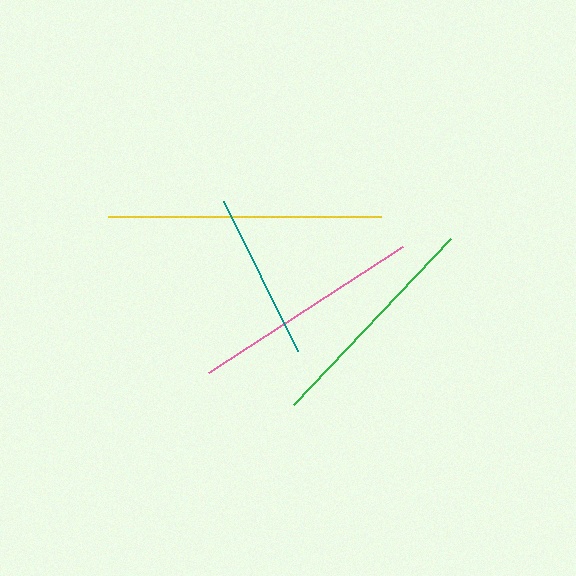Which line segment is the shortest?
The teal line is the shortest at approximately 167 pixels.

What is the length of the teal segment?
The teal segment is approximately 167 pixels long.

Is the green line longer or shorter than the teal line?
The green line is longer than the teal line.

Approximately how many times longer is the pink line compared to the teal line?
The pink line is approximately 1.4 times the length of the teal line.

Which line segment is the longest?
The yellow line is the longest at approximately 273 pixels.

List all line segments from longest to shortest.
From longest to shortest: yellow, pink, green, teal.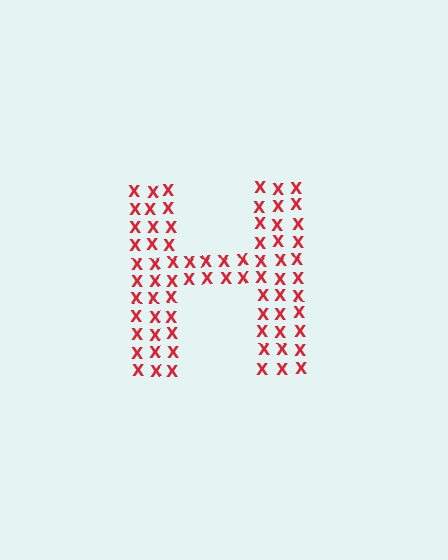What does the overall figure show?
The overall figure shows the letter H.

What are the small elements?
The small elements are letter X's.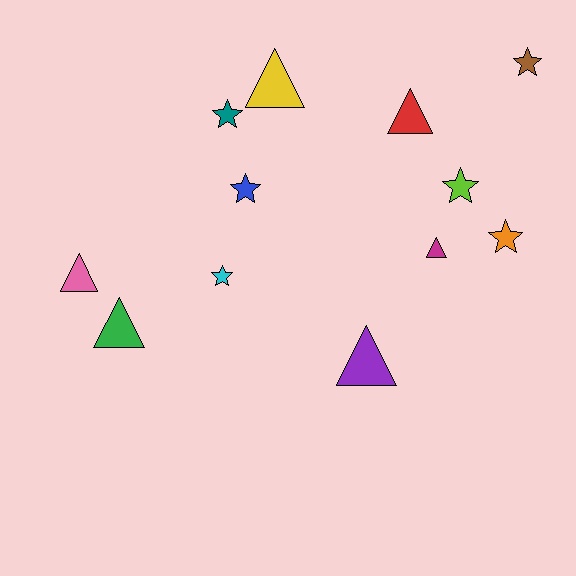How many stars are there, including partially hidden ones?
There are 6 stars.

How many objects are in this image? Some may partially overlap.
There are 12 objects.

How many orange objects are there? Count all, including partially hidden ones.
There is 1 orange object.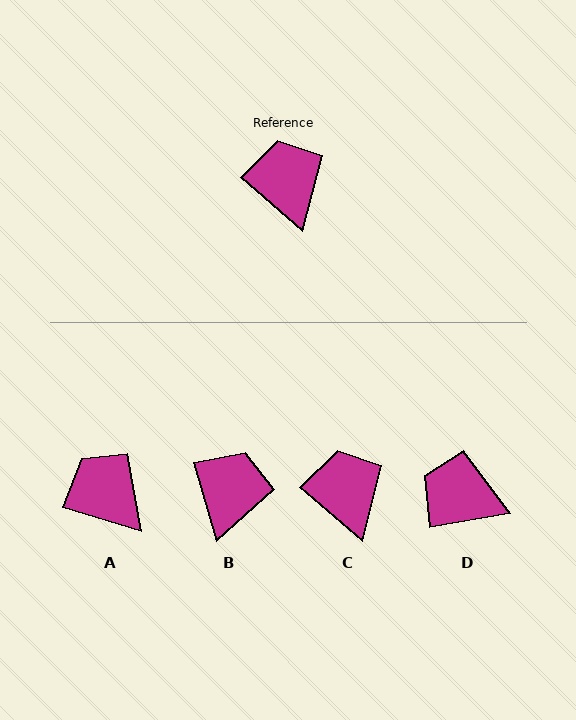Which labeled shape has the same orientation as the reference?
C.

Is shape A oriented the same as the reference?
No, it is off by about 24 degrees.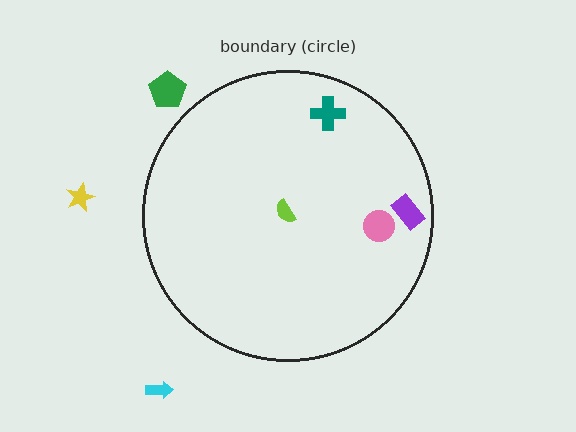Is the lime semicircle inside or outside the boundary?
Inside.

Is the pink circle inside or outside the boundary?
Inside.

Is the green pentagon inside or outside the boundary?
Outside.